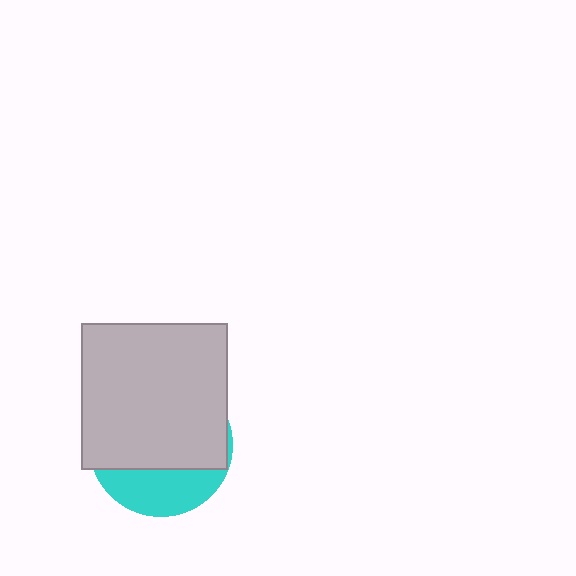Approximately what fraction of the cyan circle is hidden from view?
Roughly 70% of the cyan circle is hidden behind the light gray square.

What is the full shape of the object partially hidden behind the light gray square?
The partially hidden object is a cyan circle.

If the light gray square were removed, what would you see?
You would see the complete cyan circle.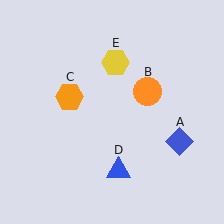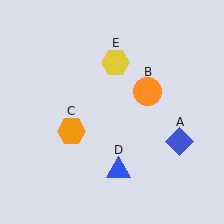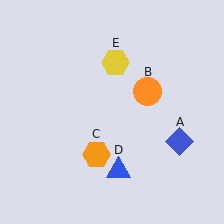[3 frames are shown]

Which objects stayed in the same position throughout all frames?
Blue diamond (object A) and orange circle (object B) and blue triangle (object D) and yellow hexagon (object E) remained stationary.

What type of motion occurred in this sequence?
The orange hexagon (object C) rotated counterclockwise around the center of the scene.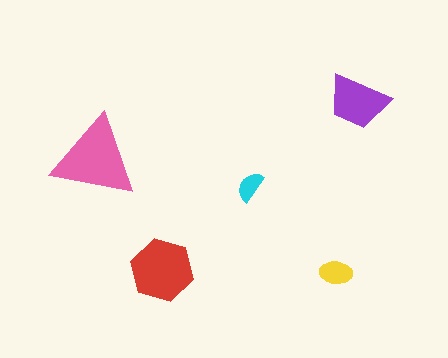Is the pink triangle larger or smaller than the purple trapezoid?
Larger.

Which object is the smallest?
The cyan semicircle.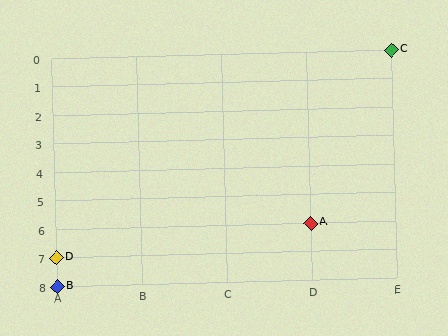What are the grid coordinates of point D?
Point D is at grid coordinates (A, 7).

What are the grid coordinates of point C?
Point C is at grid coordinates (E, 0).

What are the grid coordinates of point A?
Point A is at grid coordinates (D, 6).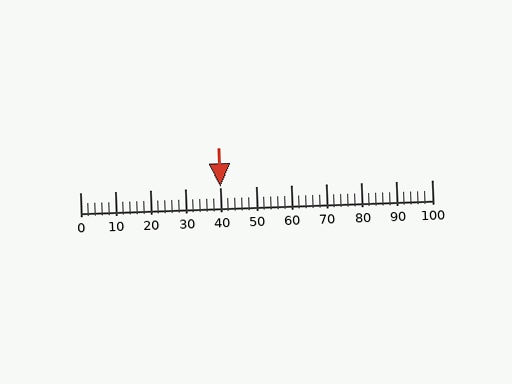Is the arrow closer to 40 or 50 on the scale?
The arrow is closer to 40.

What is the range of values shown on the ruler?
The ruler shows values from 0 to 100.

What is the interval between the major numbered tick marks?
The major tick marks are spaced 10 units apart.